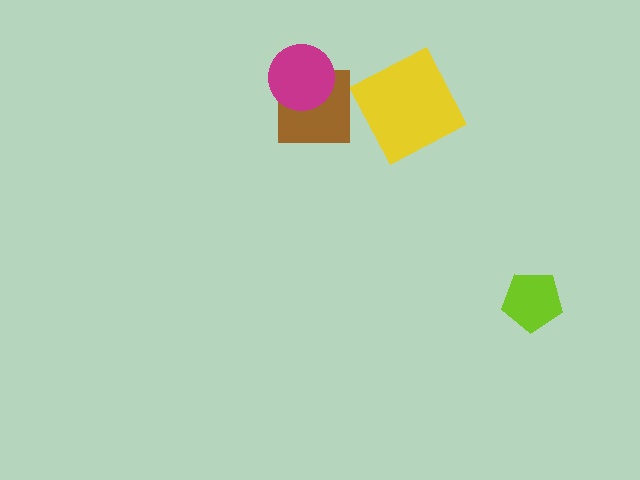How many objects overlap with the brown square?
1 object overlaps with the brown square.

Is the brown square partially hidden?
Yes, it is partially covered by another shape.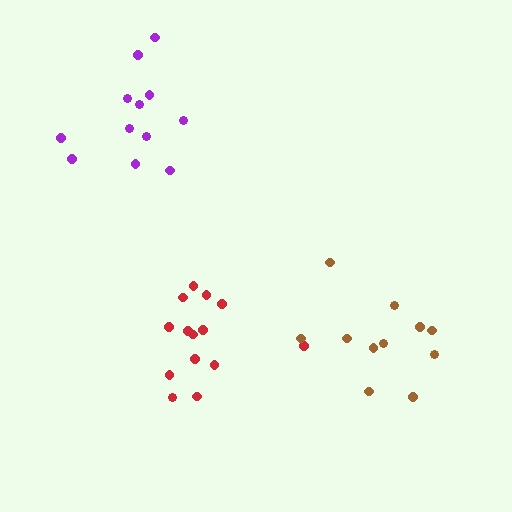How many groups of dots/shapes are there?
There are 3 groups.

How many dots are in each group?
Group 1: 12 dots, Group 2: 14 dots, Group 3: 11 dots (37 total).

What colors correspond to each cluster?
The clusters are colored: purple, red, brown.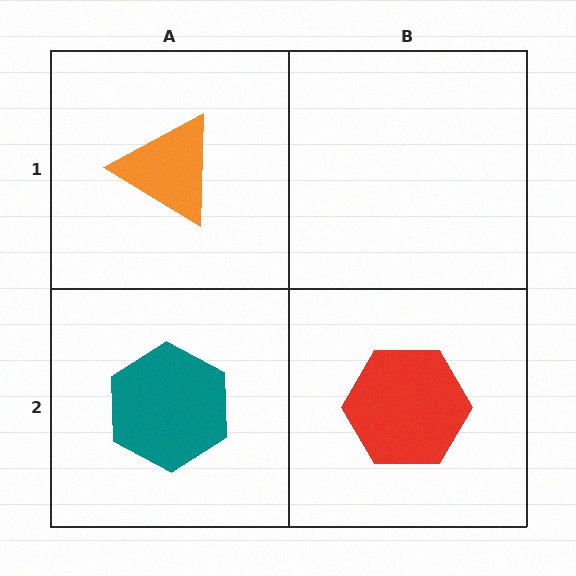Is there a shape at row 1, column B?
No, that cell is empty.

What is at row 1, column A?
An orange triangle.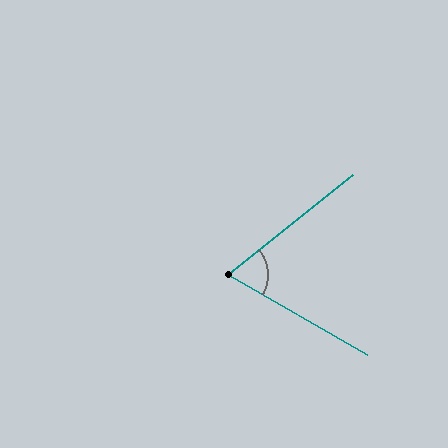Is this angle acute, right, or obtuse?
It is acute.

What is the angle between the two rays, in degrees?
Approximately 68 degrees.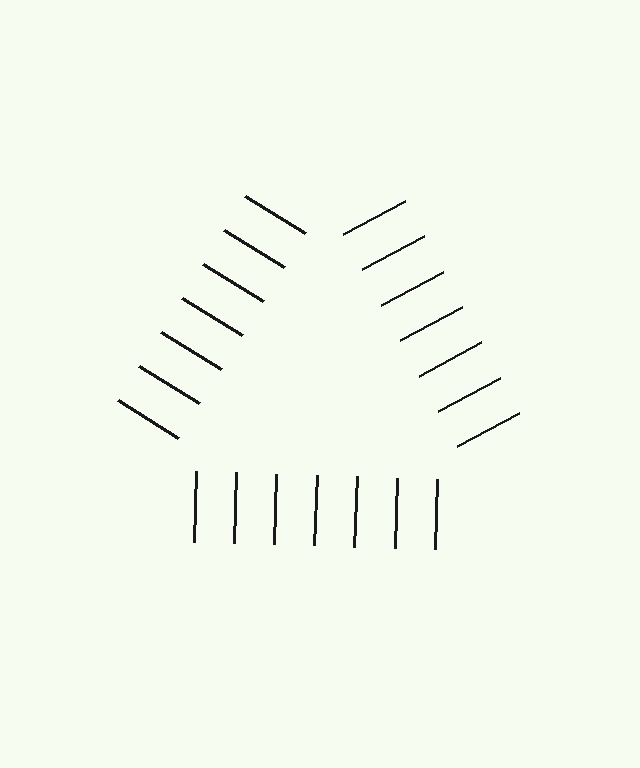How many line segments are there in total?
21 — 7 along each of the 3 edges.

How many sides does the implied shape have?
3 sides — the line-ends trace a triangle.